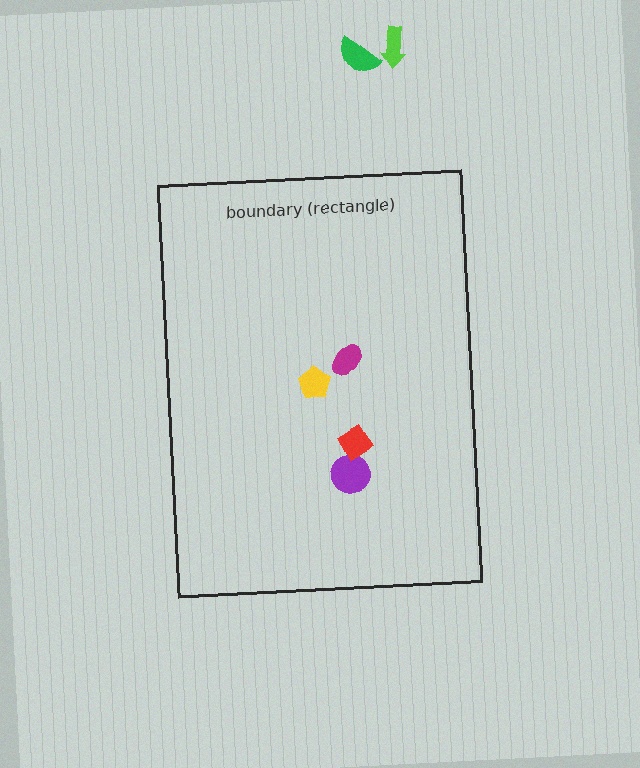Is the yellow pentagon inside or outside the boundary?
Inside.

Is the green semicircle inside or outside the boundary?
Outside.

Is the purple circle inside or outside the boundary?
Inside.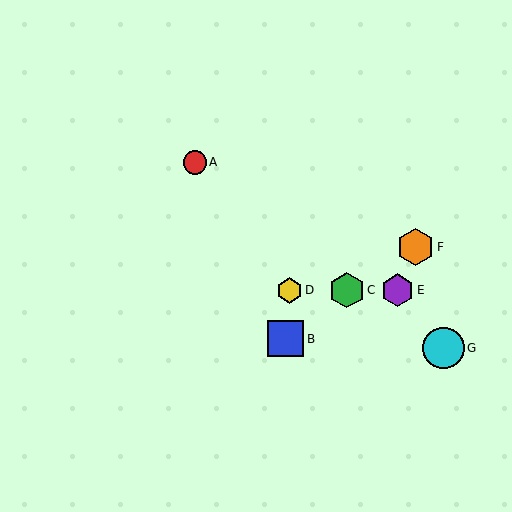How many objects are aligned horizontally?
3 objects (C, D, E) are aligned horizontally.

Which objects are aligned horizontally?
Objects C, D, E are aligned horizontally.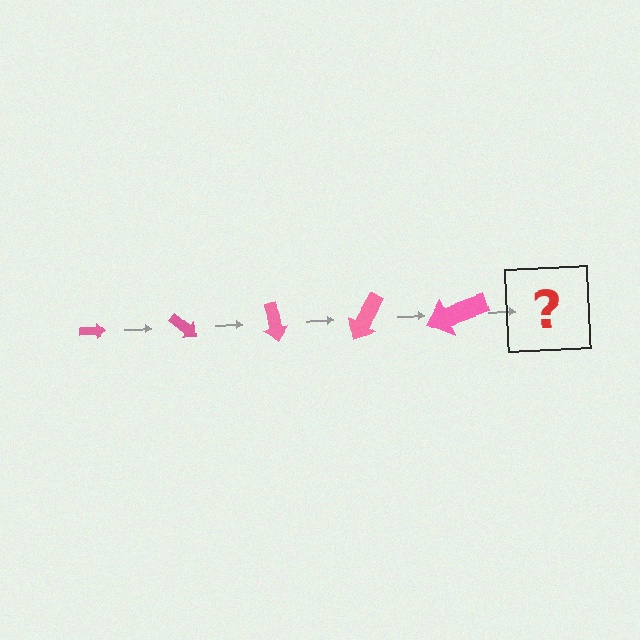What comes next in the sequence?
The next element should be an arrow, larger than the previous one and rotated 200 degrees from the start.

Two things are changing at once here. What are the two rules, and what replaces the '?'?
The two rules are that the arrow grows larger each step and it rotates 40 degrees each step. The '?' should be an arrow, larger than the previous one and rotated 200 degrees from the start.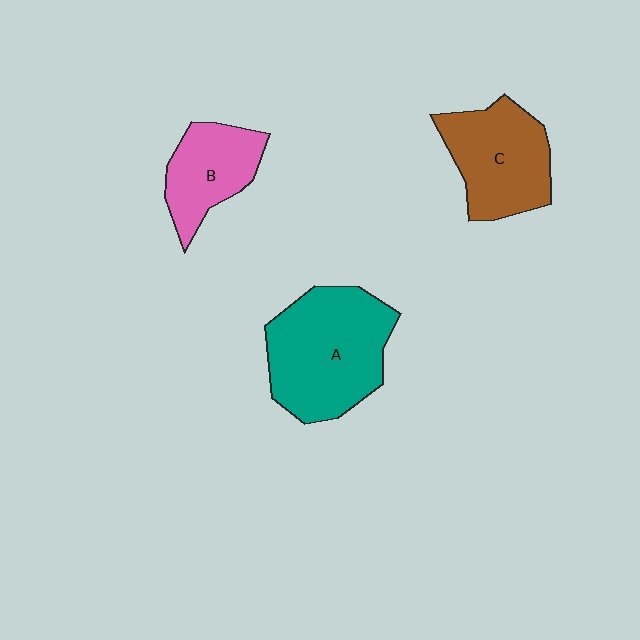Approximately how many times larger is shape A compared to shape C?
Approximately 1.3 times.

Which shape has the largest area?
Shape A (teal).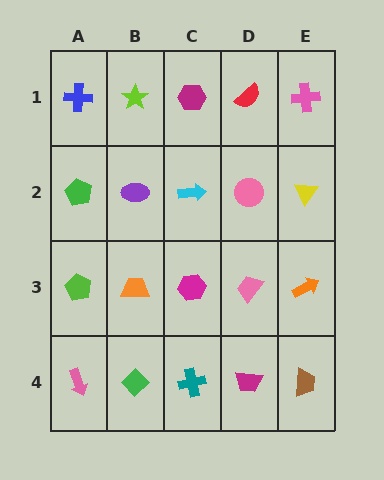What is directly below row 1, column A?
A green pentagon.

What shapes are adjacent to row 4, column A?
A lime pentagon (row 3, column A), a green diamond (row 4, column B).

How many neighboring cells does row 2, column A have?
3.